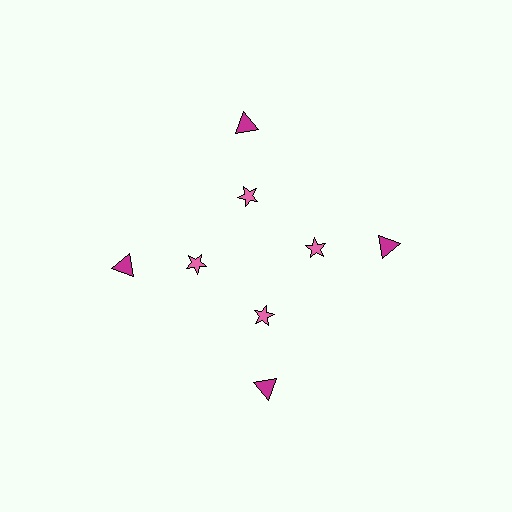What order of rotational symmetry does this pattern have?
This pattern has 4-fold rotational symmetry.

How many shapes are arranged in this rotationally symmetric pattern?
There are 8 shapes, arranged in 4 groups of 2.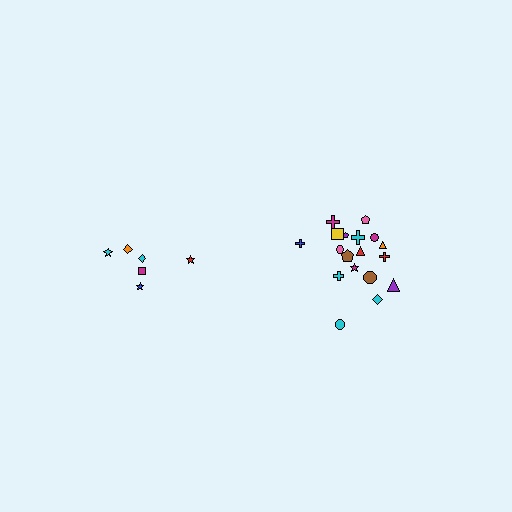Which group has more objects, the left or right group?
The right group.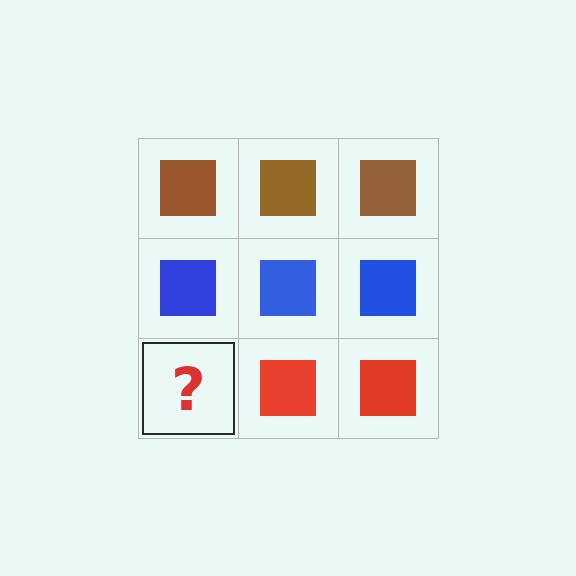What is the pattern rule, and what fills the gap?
The rule is that each row has a consistent color. The gap should be filled with a red square.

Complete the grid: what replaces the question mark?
The question mark should be replaced with a red square.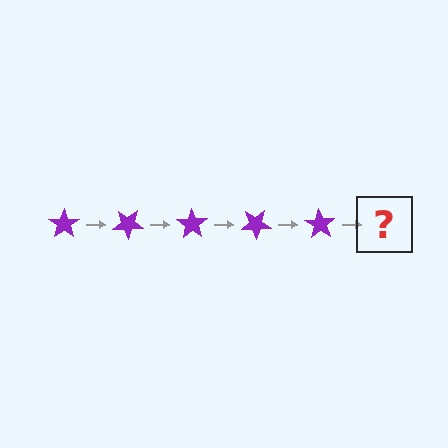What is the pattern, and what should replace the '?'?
The pattern is that the star rotates 35 degrees each step. The '?' should be a purple star rotated 175 degrees.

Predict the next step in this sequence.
The next step is a purple star rotated 175 degrees.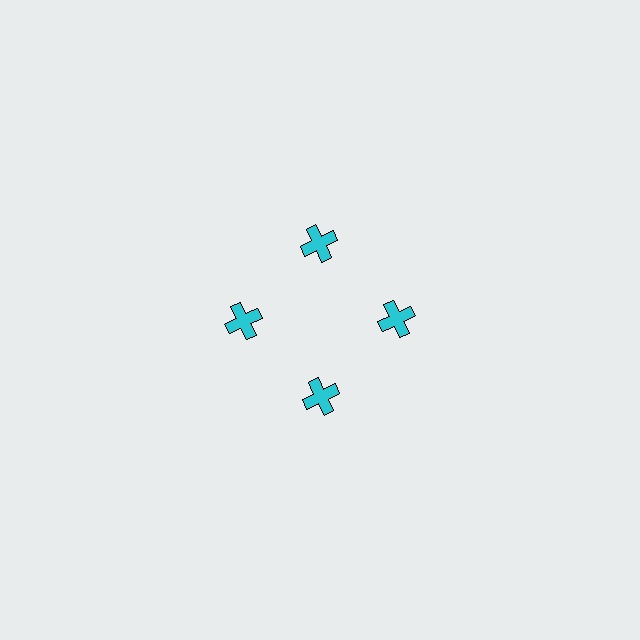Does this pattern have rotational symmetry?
Yes, this pattern has 4-fold rotational symmetry. It looks the same after rotating 90 degrees around the center.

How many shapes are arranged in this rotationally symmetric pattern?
There are 4 shapes, arranged in 4 groups of 1.